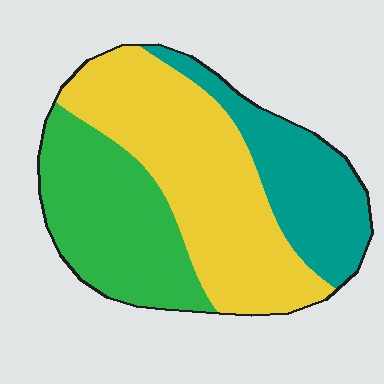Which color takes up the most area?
Yellow, at roughly 45%.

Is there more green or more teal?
Green.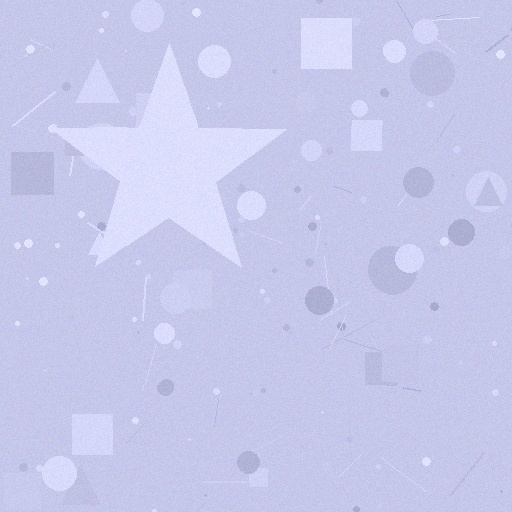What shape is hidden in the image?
A star is hidden in the image.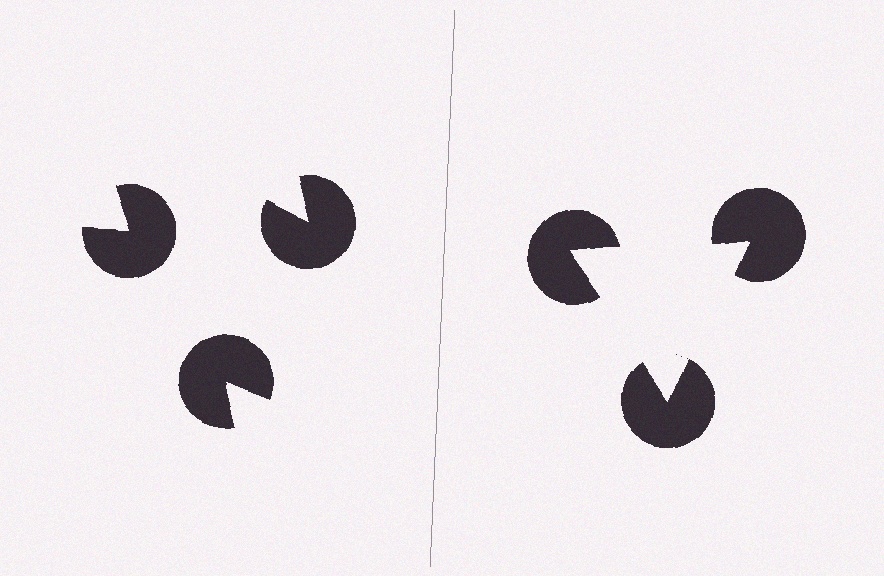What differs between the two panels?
The pac-man discs are positioned identically on both sides; only the wedge orientations differ. On the right they align to a triangle; on the left they are misaligned.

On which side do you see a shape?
An illusory triangle appears on the right side. On the left side the wedge cuts are rotated, so no coherent shape forms.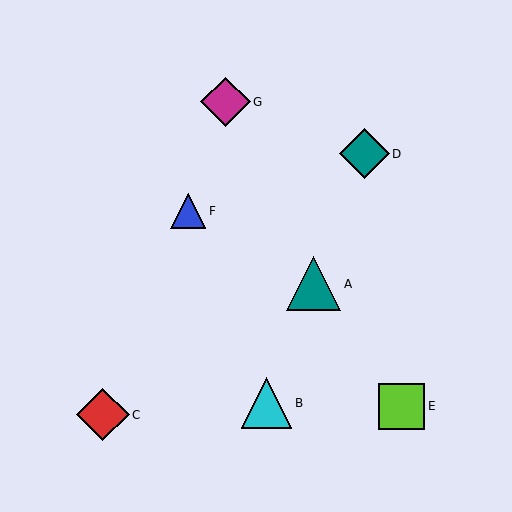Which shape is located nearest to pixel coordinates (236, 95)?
The magenta diamond (labeled G) at (226, 102) is nearest to that location.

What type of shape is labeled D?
Shape D is a teal diamond.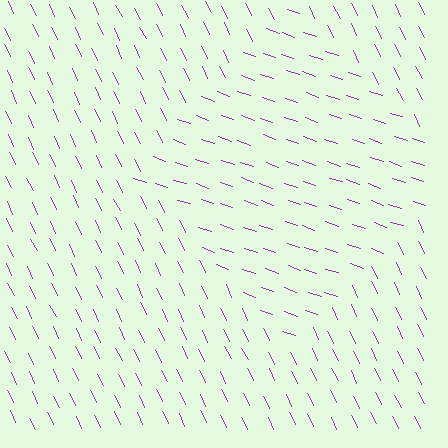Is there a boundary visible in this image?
Yes, there is a texture boundary formed by a change in line orientation.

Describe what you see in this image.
The image is filled with small purple line segments. A diamond region in the image has lines oriented differently from the surrounding lines, creating a visible texture boundary.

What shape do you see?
I see a diamond.